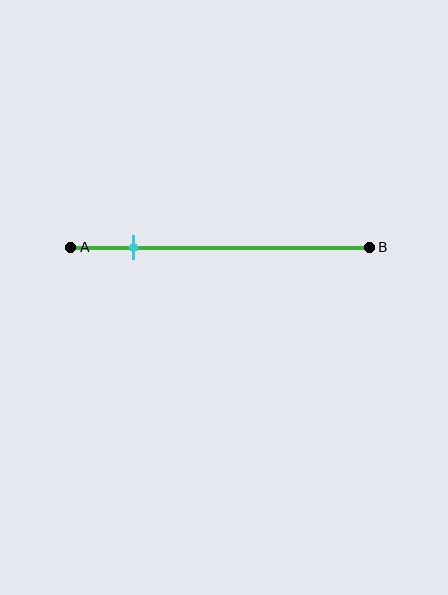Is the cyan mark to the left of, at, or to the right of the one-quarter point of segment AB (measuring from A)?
The cyan mark is to the left of the one-quarter point of segment AB.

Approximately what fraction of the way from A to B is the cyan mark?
The cyan mark is approximately 20% of the way from A to B.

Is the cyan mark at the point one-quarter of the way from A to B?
No, the mark is at about 20% from A, not at the 25% one-quarter point.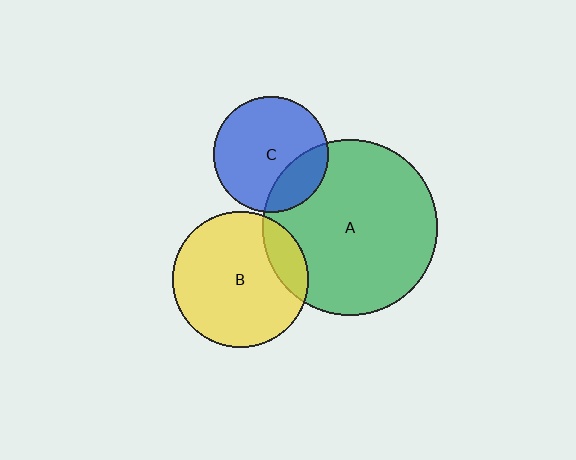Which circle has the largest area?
Circle A (green).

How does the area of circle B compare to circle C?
Approximately 1.4 times.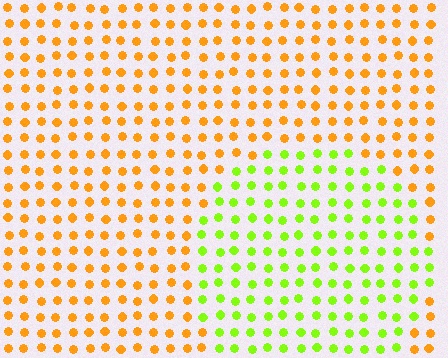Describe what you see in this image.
The image is filled with small orange elements in a uniform arrangement. A circle-shaped region is visible where the elements are tinted to a slightly different hue, forming a subtle color boundary.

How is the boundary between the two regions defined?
The boundary is defined purely by a slight shift in hue (about 56 degrees). Spacing, size, and orientation are identical on both sides.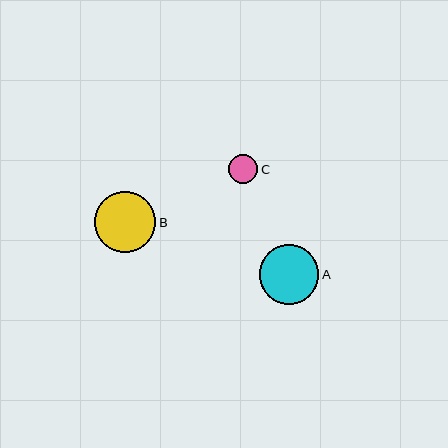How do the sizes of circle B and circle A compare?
Circle B and circle A are approximately the same size.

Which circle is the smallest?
Circle C is the smallest with a size of approximately 29 pixels.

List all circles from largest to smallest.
From largest to smallest: B, A, C.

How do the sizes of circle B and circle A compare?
Circle B and circle A are approximately the same size.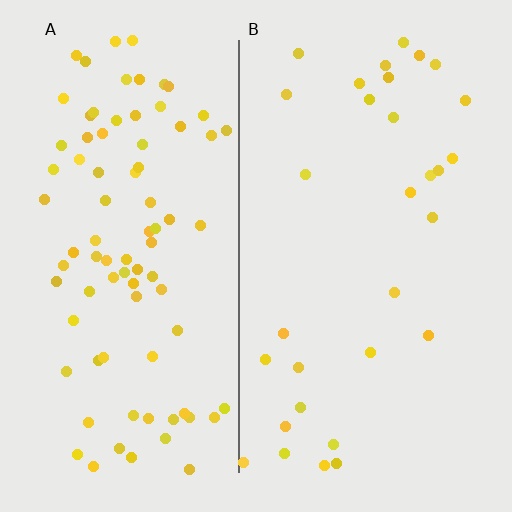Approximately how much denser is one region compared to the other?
Approximately 2.8× — region A over region B.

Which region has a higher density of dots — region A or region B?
A (the left).